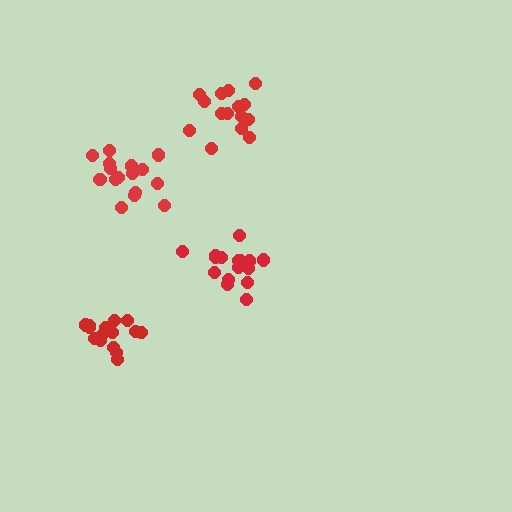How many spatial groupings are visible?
There are 4 spatial groupings.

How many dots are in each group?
Group 1: 15 dots, Group 2: 15 dots, Group 3: 17 dots, Group 4: 18 dots (65 total).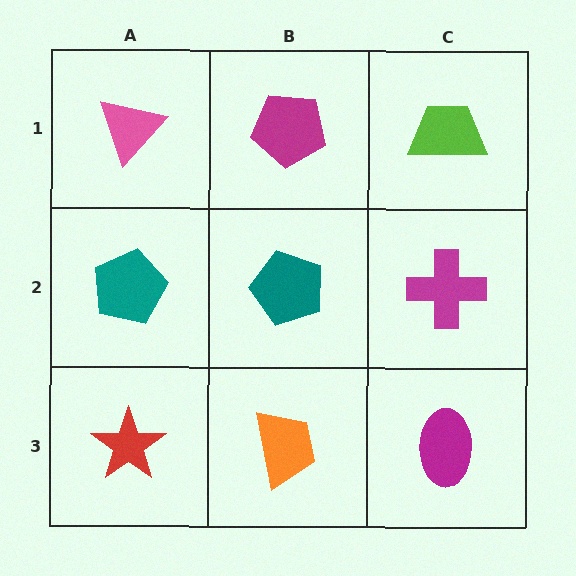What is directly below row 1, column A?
A teal pentagon.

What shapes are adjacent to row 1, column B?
A teal pentagon (row 2, column B), a pink triangle (row 1, column A), a lime trapezoid (row 1, column C).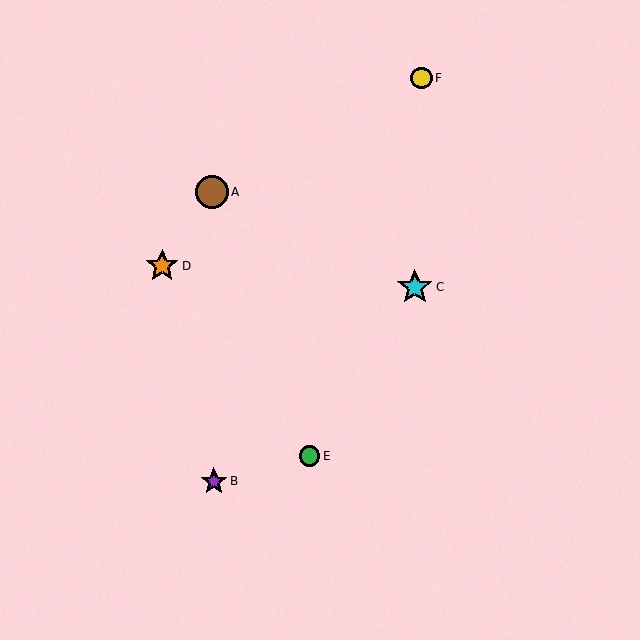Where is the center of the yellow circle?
The center of the yellow circle is at (421, 78).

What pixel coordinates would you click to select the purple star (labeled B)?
Click at (214, 482) to select the purple star B.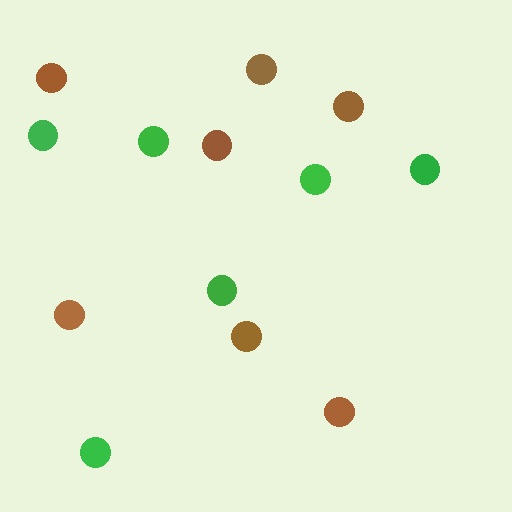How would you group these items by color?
There are 2 groups: one group of brown circles (7) and one group of green circles (6).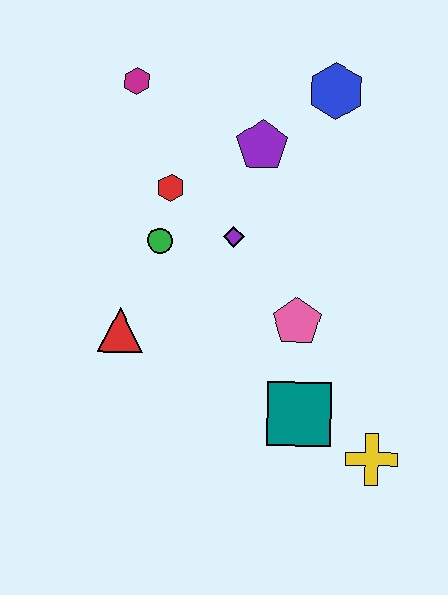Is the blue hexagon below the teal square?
No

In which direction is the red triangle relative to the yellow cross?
The red triangle is to the left of the yellow cross.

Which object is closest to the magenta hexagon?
The red hexagon is closest to the magenta hexagon.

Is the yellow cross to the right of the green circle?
Yes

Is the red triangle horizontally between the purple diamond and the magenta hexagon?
No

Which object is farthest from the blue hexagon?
The yellow cross is farthest from the blue hexagon.